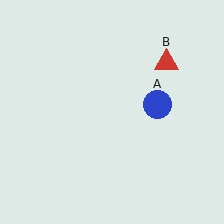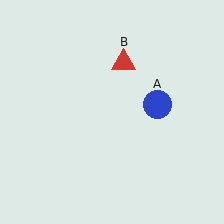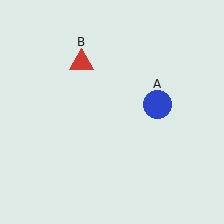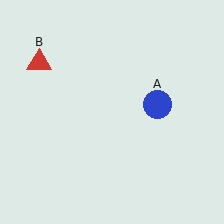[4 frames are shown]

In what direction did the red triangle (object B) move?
The red triangle (object B) moved left.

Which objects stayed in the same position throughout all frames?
Blue circle (object A) remained stationary.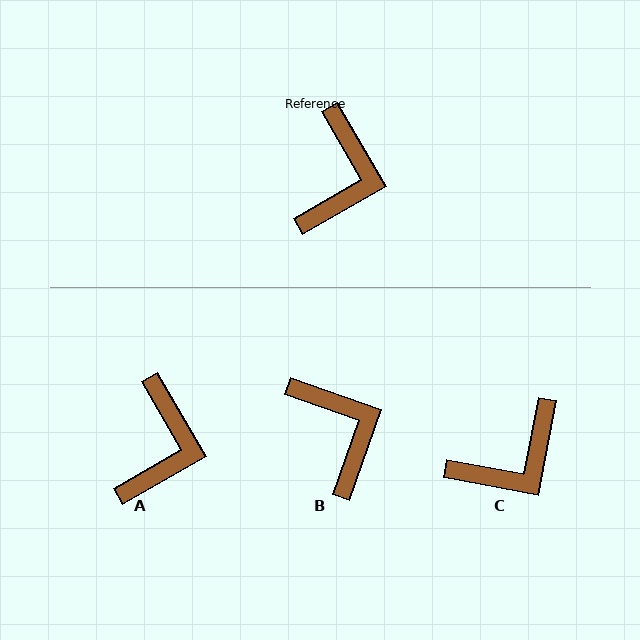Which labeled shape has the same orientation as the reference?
A.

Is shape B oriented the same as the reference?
No, it is off by about 41 degrees.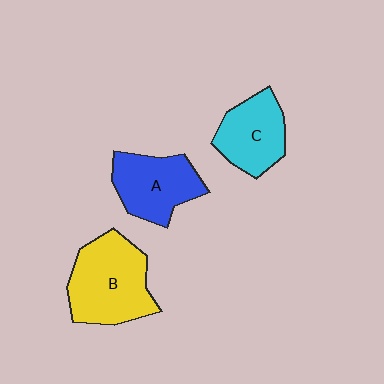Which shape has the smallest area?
Shape C (cyan).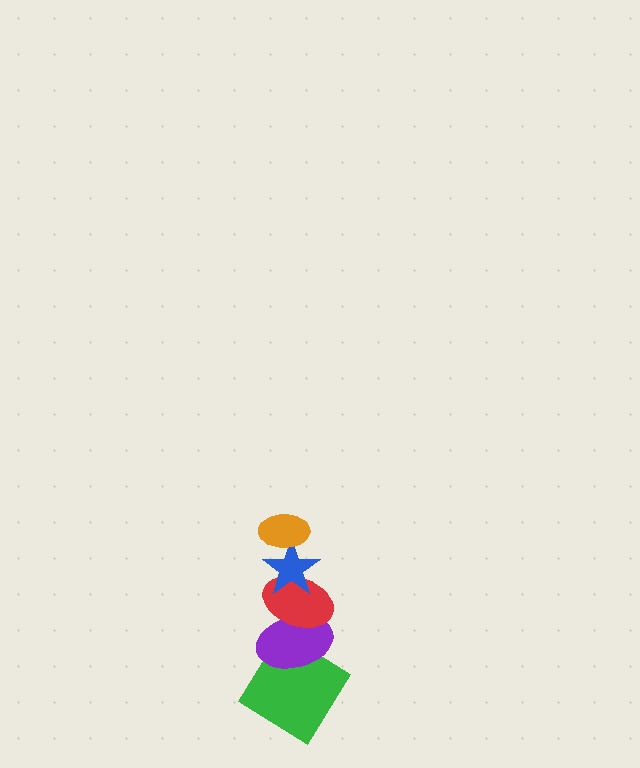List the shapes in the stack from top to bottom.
From top to bottom: the orange ellipse, the blue star, the red ellipse, the purple ellipse, the green diamond.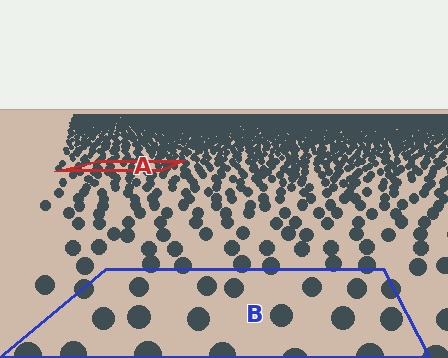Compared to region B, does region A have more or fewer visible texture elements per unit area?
Region A has more texture elements per unit area — they are packed more densely because it is farther away.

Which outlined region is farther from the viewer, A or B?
Region A is farther from the viewer — the texture elements inside it appear smaller and more densely packed.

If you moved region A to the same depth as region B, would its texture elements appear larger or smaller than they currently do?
They would appear larger. At a closer depth, the same texture elements are projected at a bigger on-screen size.